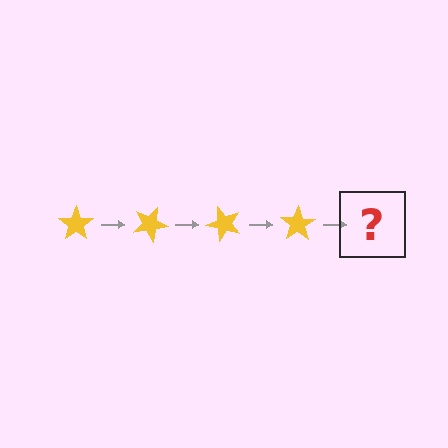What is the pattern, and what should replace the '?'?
The pattern is that the star rotates 25 degrees each step. The '?' should be a yellow star rotated 100 degrees.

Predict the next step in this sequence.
The next step is a yellow star rotated 100 degrees.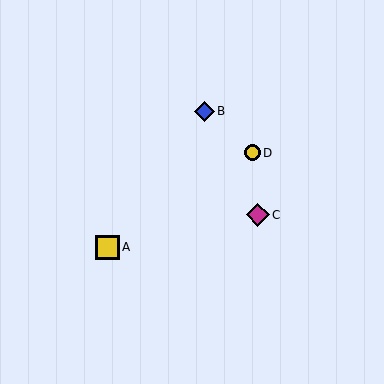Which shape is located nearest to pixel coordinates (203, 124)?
The blue diamond (labeled B) at (204, 111) is nearest to that location.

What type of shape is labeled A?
Shape A is a yellow square.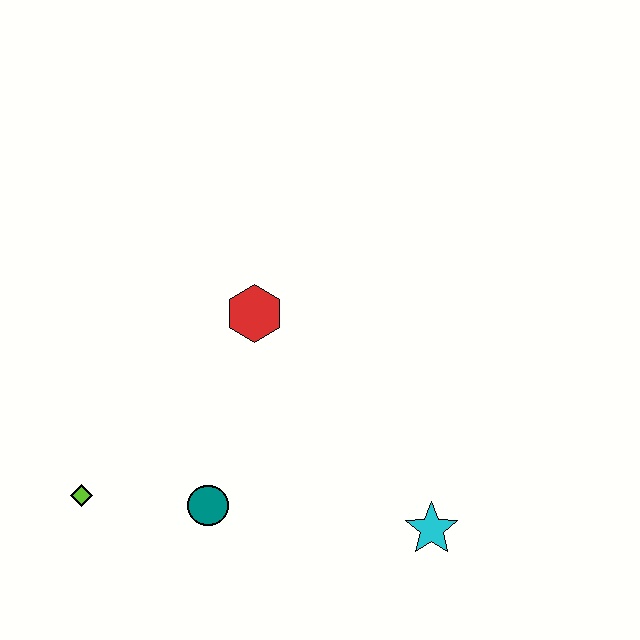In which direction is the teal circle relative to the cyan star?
The teal circle is to the left of the cyan star.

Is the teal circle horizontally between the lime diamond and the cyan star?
Yes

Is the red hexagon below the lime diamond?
No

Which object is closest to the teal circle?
The lime diamond is closest to the teal circle.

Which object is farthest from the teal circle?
The cyan star is farthest from the teal circle.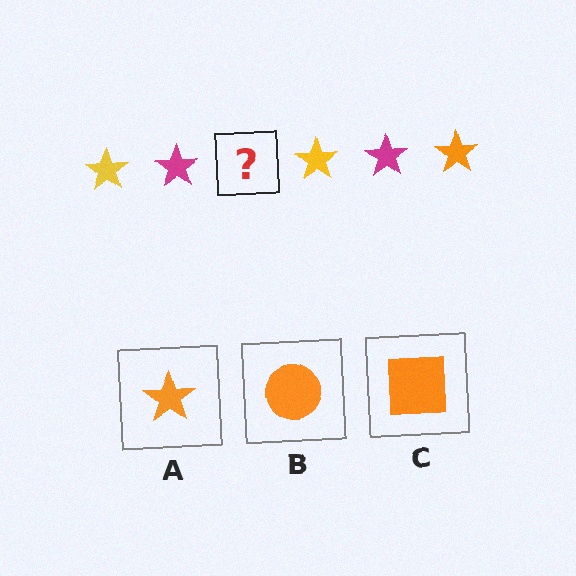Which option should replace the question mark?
Option A.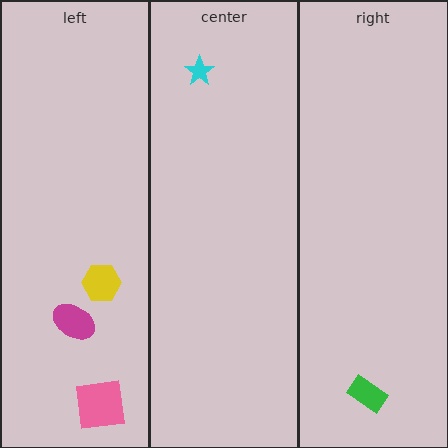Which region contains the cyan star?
The center region.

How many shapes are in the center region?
1.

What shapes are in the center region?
The cyan star.